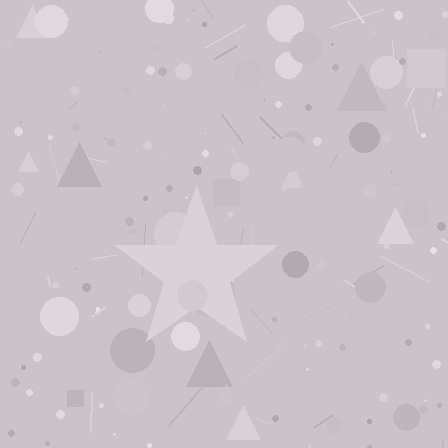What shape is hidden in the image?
A star is hidden in the image.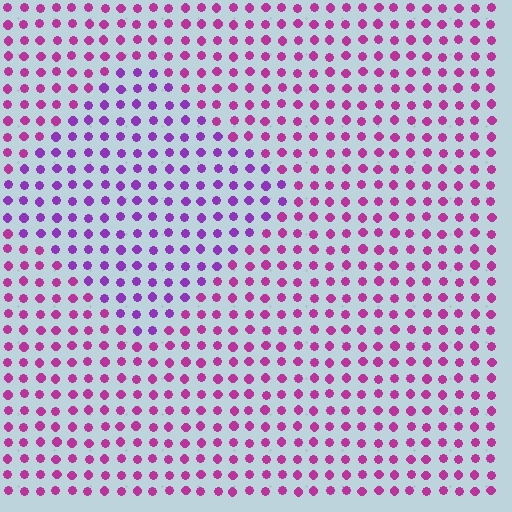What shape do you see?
I see a diamond.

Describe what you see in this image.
The image is filled with small magenta elements in a uniform arrangement. A diamond-shaped region is visible where the elements are tinted to a slightly different hue, forming a subtle color boundary.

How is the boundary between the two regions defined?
The boundary is defined purely by a slight shift in hue (about 33 degrees). Spacing, size, and orientation are identical on both sides.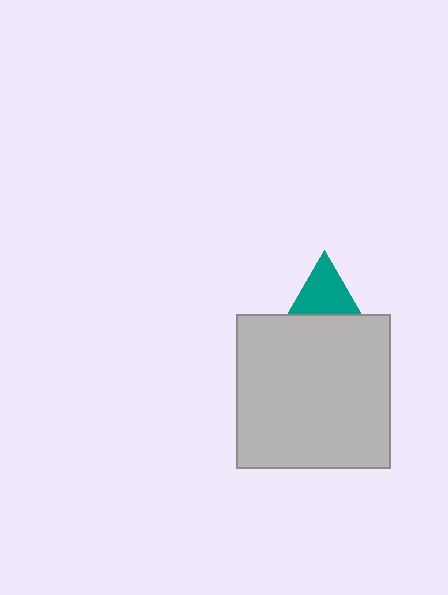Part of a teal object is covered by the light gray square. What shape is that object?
It is a triangle.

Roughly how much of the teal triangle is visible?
About half of it is visible (roughly 58%).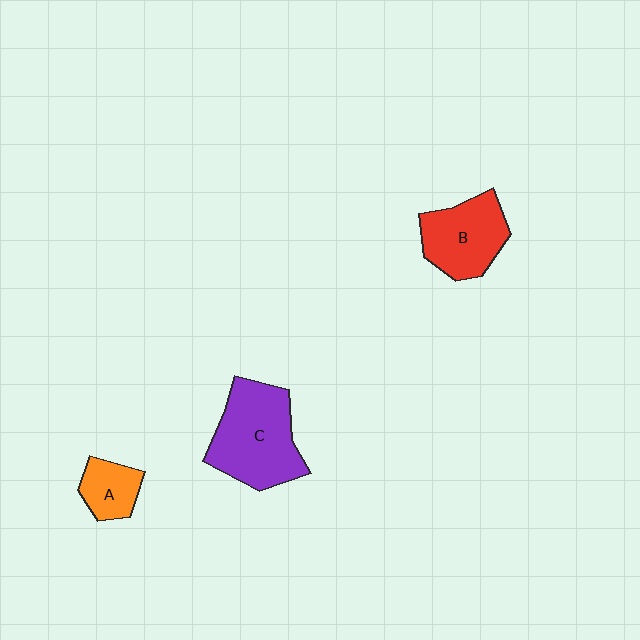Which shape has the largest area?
Shape C (purple).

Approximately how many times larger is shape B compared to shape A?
Approximately 1.9 times.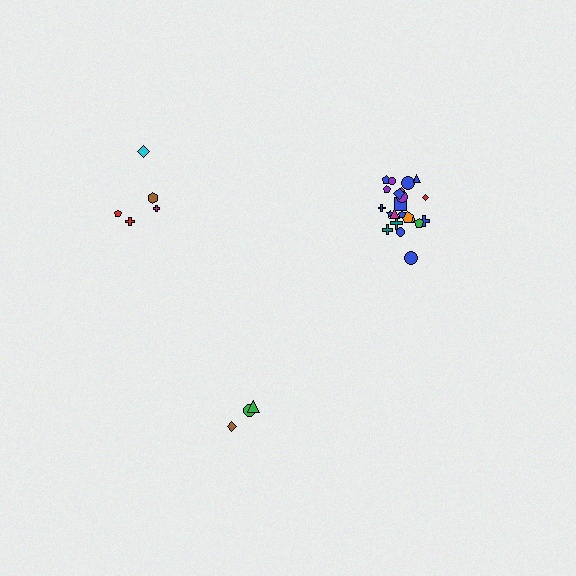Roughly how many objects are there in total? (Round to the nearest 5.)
Roughly 30 objects in total.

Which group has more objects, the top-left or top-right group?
The top-right group.